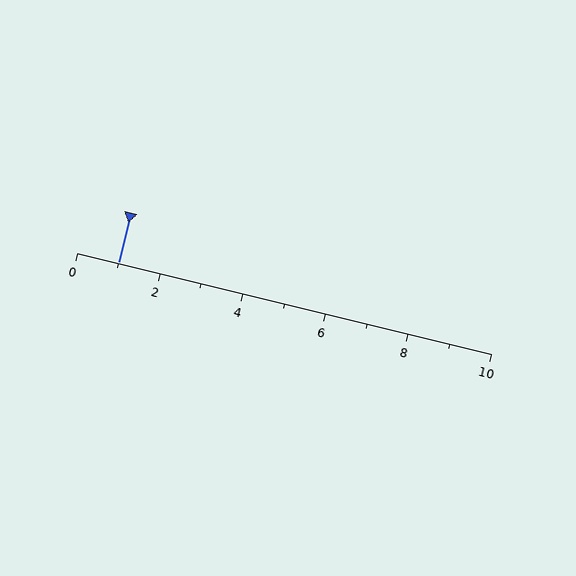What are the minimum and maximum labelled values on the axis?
The axis runs from 0 to 10.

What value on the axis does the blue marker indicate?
The marker indicates approximately 1.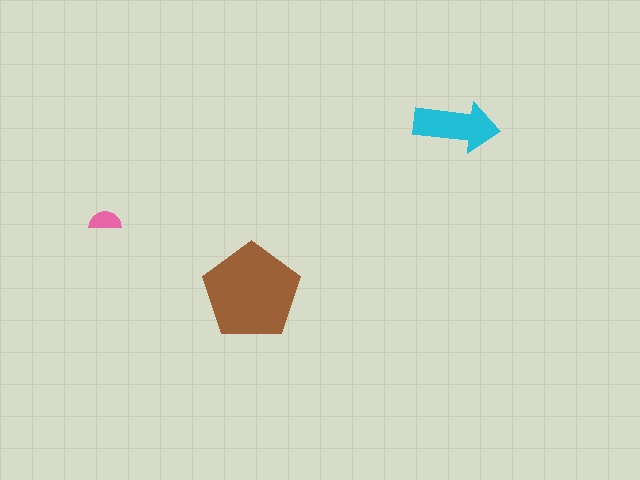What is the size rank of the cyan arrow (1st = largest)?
2nd.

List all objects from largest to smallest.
The brown pentagon, the cyan arrow, the pink semicircle.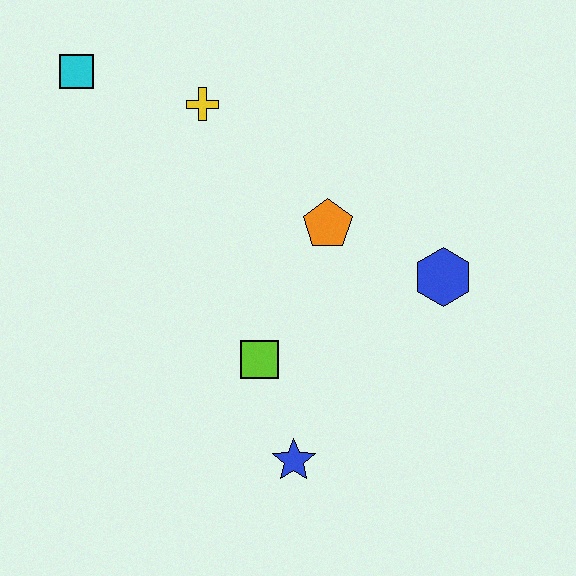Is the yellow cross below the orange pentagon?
No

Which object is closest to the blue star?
The lime square is closest to the blue star.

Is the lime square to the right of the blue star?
No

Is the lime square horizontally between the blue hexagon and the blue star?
No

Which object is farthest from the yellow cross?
The blue star is farthest from the yellow cross.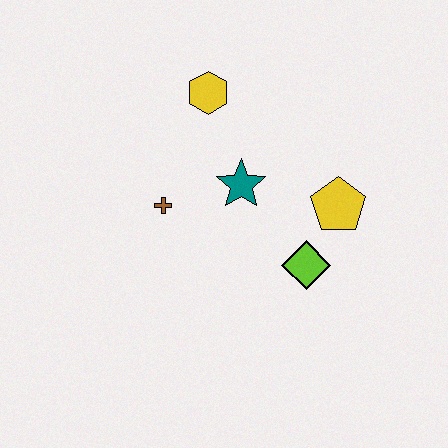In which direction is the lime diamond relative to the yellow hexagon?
The lime diamond is below the yellow hexagon.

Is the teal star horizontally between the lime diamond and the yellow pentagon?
No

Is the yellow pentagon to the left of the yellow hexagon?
No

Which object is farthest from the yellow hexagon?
The lime diamond is farthest from the yellow hexagon.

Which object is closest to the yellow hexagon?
The teal star is closest to the yellow hexagon.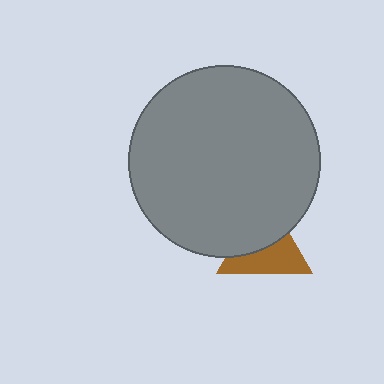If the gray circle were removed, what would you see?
You would see the complete brown triangle.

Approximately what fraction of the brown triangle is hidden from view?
Roughly 49% of the brown triangle is hidden behind the gray circle.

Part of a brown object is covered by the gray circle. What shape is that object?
It is a triangle.